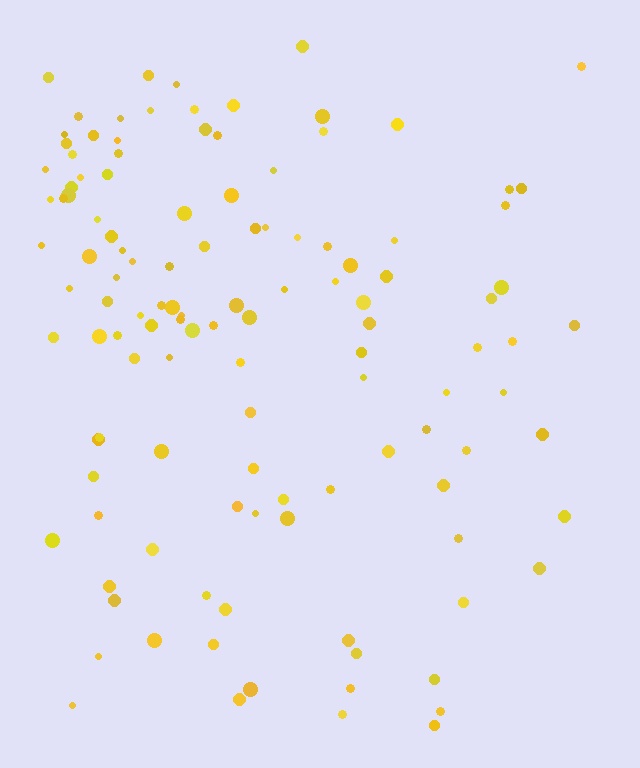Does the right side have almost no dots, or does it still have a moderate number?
Still a moderate number, just noticeably fewer than the left.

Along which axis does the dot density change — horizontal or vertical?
Horizontal.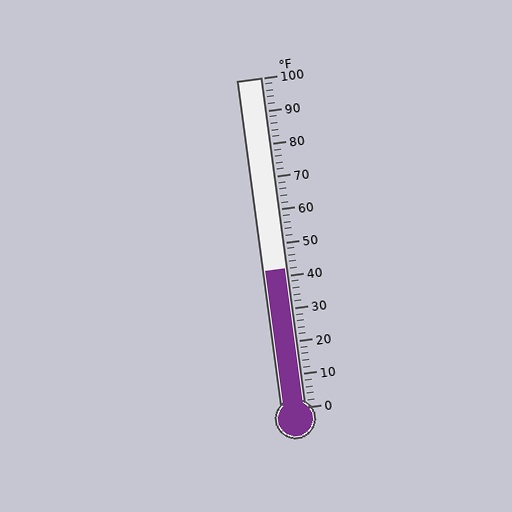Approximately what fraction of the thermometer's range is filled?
The thermometer is filled to approximately 40% of its range.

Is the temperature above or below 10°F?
The temperature is above 10°F.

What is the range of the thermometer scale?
The thermometer scale ranges from 0°F to 100°F.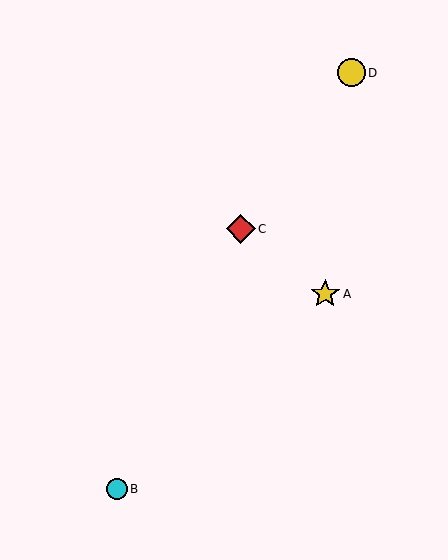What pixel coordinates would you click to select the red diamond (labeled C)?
Click at (241, 229) to select the red diamond C.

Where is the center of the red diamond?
The center of the red diamond is at (241, 229).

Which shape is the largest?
The yellow star (labeled A) is the largest.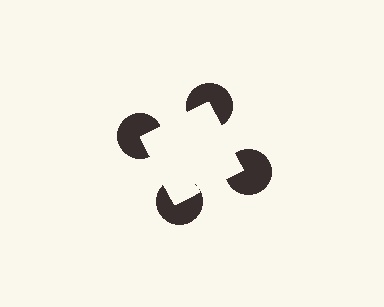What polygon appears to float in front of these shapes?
An illusory square — its edges are inferred from the aligned wedge cuts in the pac-man discs, not physically drawn.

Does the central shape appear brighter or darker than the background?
It typically appears slightly brighter than the background, even though no actual brightness change is drawn.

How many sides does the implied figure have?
4 sides.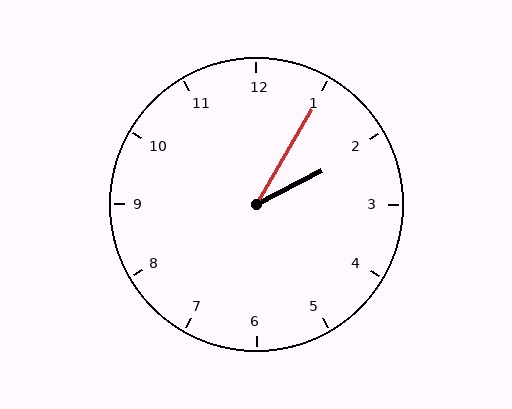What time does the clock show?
2:05.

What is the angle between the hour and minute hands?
Approximately 32 degrees.